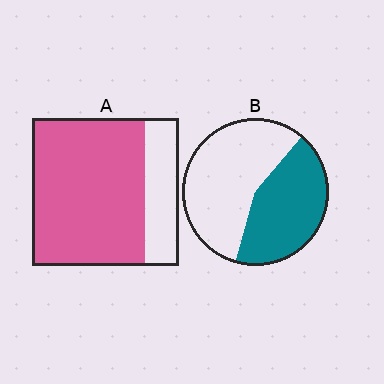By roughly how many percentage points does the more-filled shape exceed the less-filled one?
By roughly 35 percentage points (A over B).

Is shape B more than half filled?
No.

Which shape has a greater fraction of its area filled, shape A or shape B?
Shape A.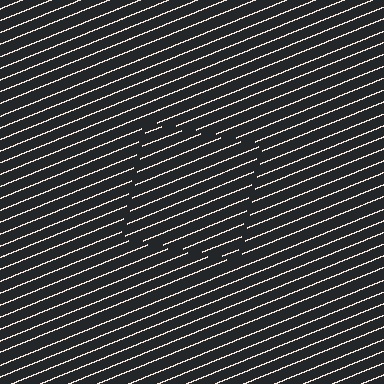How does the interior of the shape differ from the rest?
The interior of the shape contains the same grating, shifted by half a period — the contour is defined by the phase discontinuity where line-ends from the inner and outer gratings abut.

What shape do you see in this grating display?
An illusory square. The interior of the shape contains the same grating, shifted by half a period — the contour is defined by the phase discontinuity where line-ends from the inner and outer gratings abut.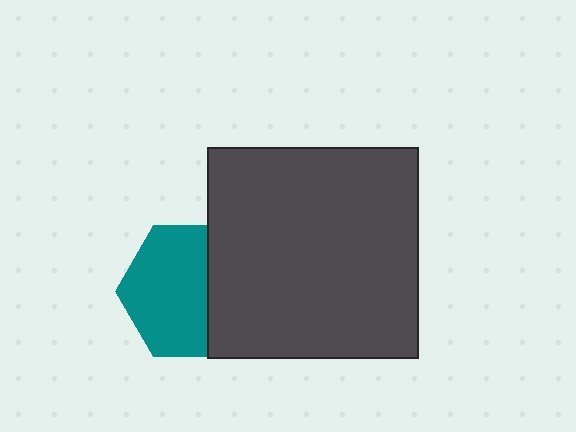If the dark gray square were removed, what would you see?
You would see the complete teal hexagon.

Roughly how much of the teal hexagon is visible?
About half of it is visible (roughly 64%).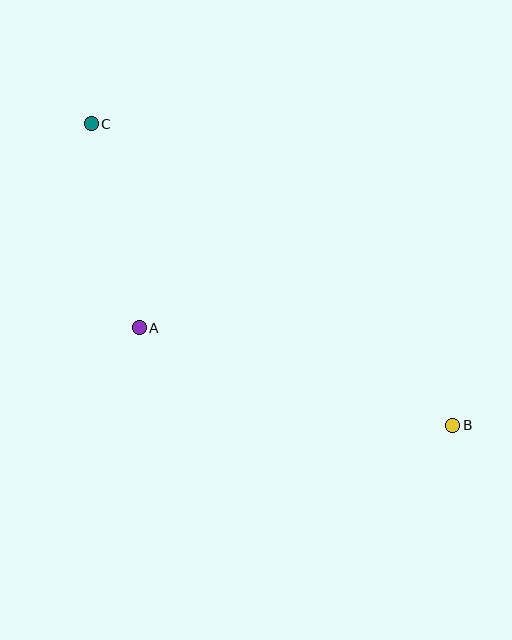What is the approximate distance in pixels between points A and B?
The distance between A and B is approximately 328 pixels.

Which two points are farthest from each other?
Points B and C are farthest from each other.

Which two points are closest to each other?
Points A and C are closest to each other.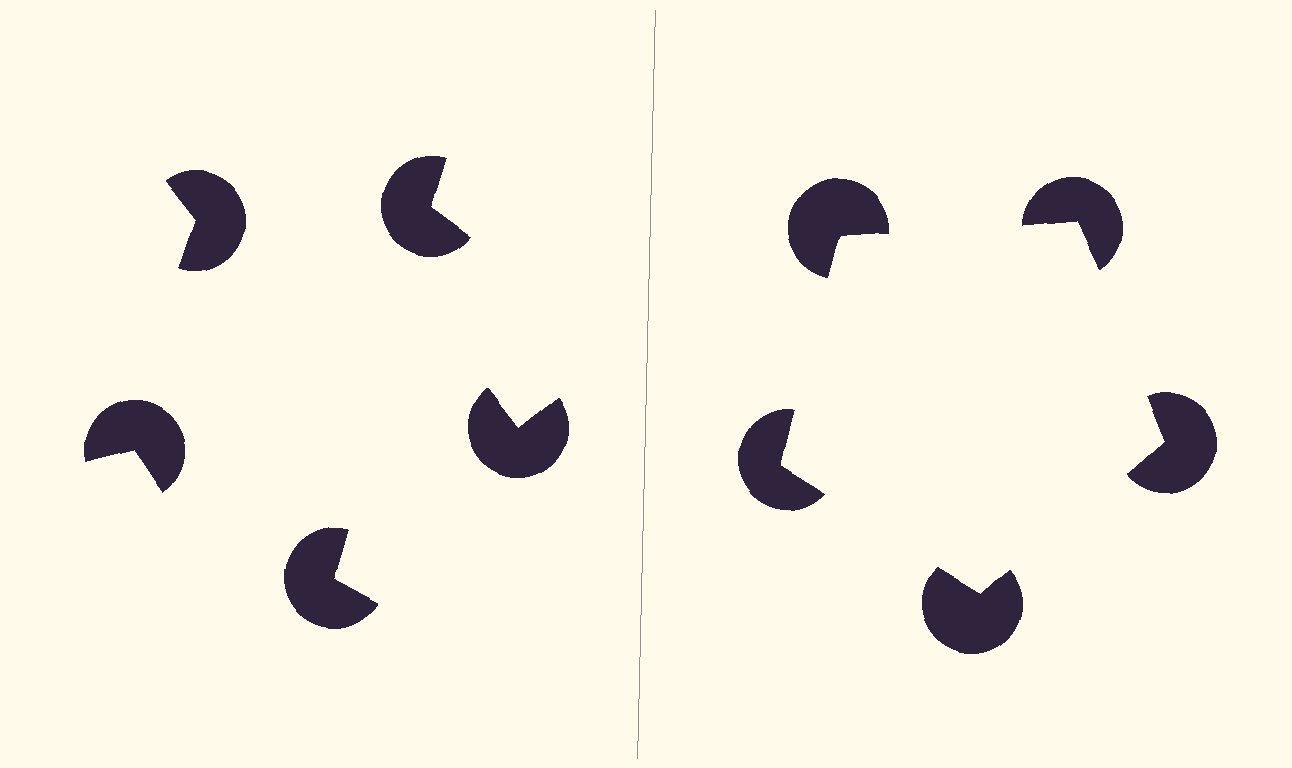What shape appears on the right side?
An illusory pentagon.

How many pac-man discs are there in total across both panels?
10 — 5 on each side.